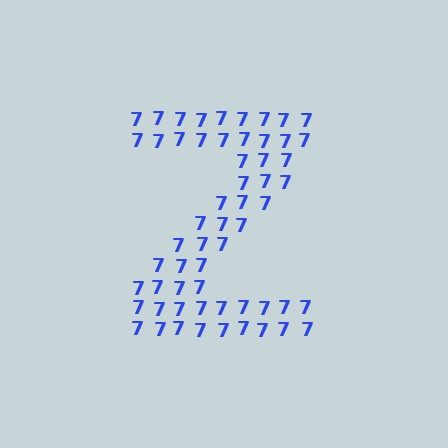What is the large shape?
The large shape is the letter Z.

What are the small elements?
The small elements are digit 7's.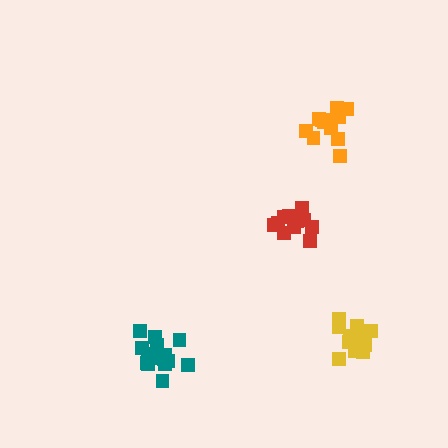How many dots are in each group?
Group 1: 11 dots, Group 2: 13 dots, Group 3: 13 dots, Group 4: 15 dots (52 total).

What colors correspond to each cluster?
The clusters are colored: red, yellow, orange, teal.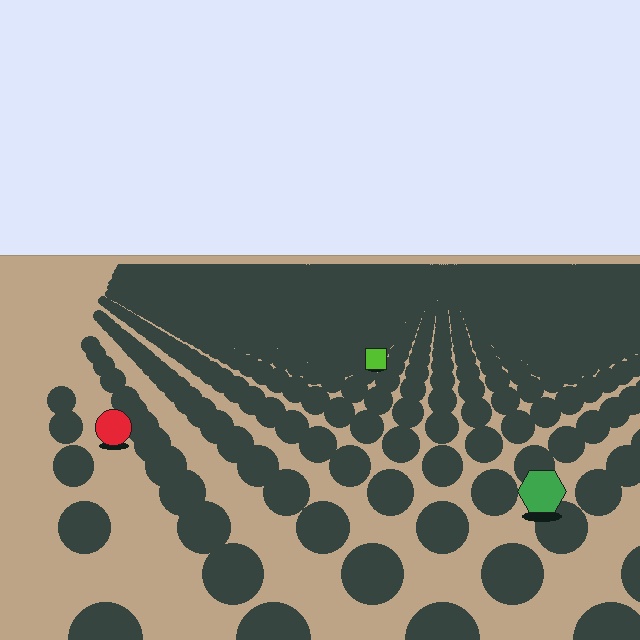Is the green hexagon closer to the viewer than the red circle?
Yes. The green hexagon is closer — you can tell from the texture gradient: the ground texture is coarser near it.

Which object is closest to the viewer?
The green hexagon is closest. The texture marks near it are larger and more spread out.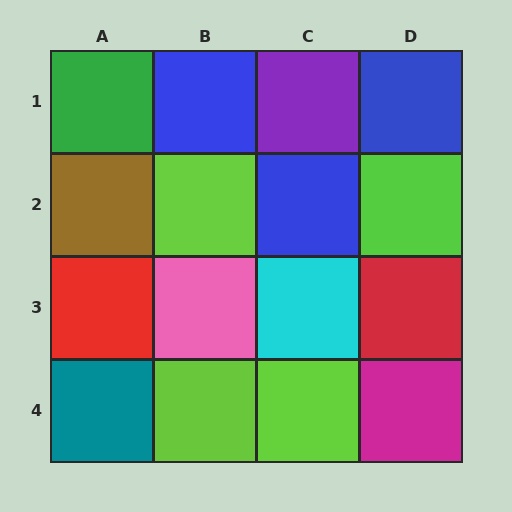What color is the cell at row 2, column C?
Blue.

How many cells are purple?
1 cell is purple.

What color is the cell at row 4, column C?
Lime.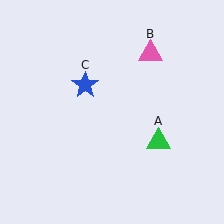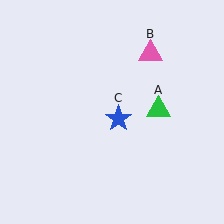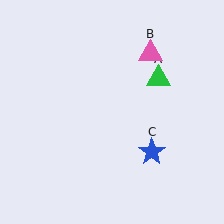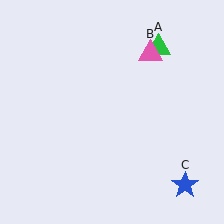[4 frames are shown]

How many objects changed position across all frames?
2 objects changed position: green triangle (object A), blue star (object C).